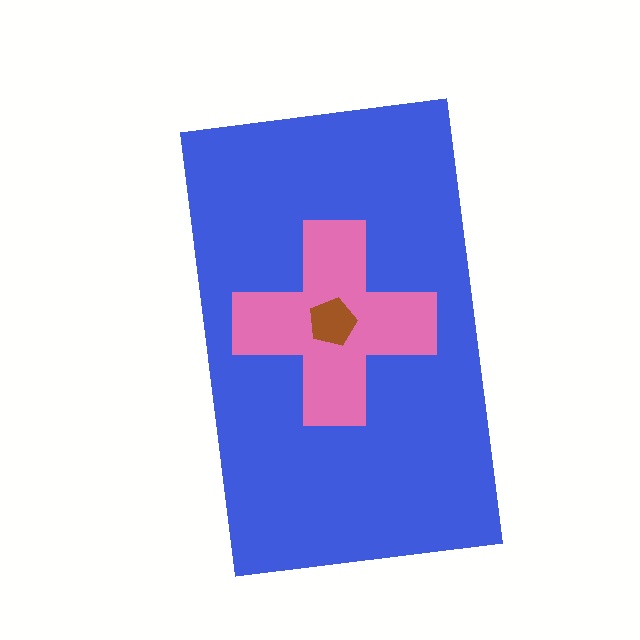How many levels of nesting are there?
3.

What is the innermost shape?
The brown pentagon.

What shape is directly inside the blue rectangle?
The pink cross.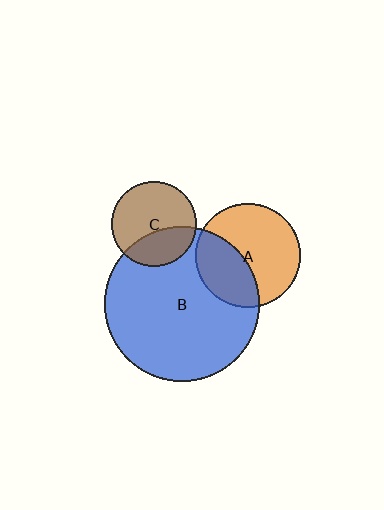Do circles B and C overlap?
Yes.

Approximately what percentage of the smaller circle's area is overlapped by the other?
Approximately 35%.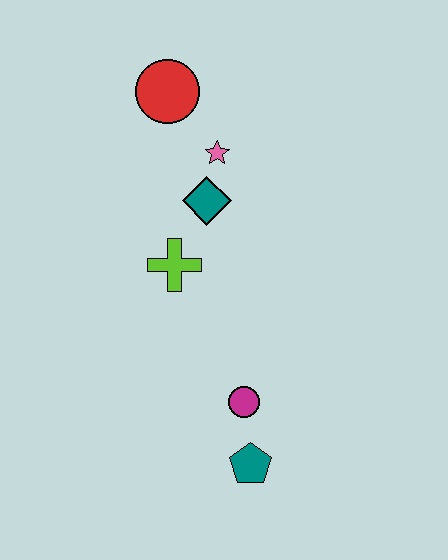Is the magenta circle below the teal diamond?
Yes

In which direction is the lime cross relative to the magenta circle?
The lime cross is above the magenta circle.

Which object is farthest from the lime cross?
The teal pentagon is farthest from the lime cross.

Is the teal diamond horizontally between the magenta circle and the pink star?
No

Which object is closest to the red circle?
The pink star is closest to the red circle.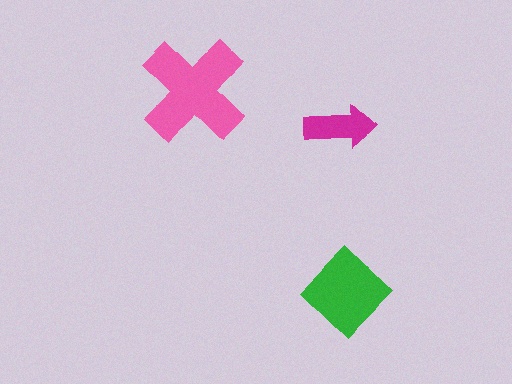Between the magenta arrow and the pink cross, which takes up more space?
The pink cross.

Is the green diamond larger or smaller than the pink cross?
Smaller.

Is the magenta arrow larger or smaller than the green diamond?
Smaller.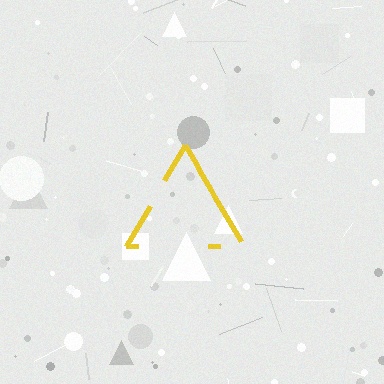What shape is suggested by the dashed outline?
The dashed outline suggests a triangle.